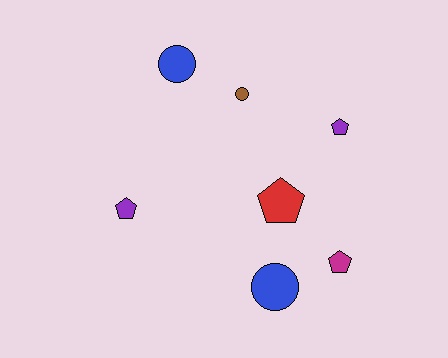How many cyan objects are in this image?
There are no cyan objects.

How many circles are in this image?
There are 3 circles.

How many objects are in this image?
There are 7 objects.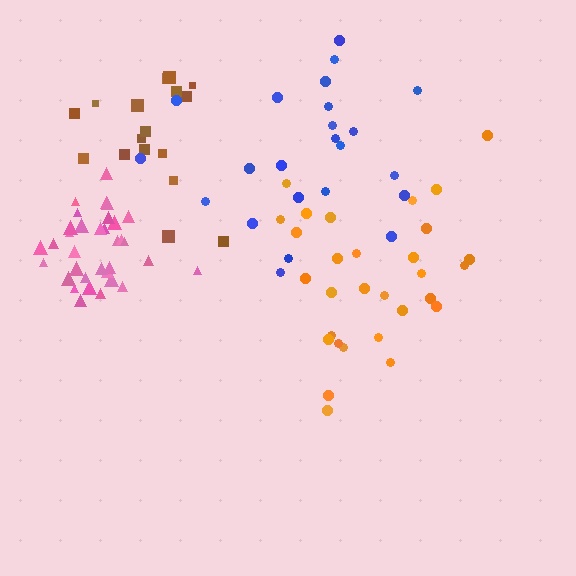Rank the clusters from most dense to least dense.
pink, orange, blue, brown.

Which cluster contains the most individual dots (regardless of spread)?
Pink (35).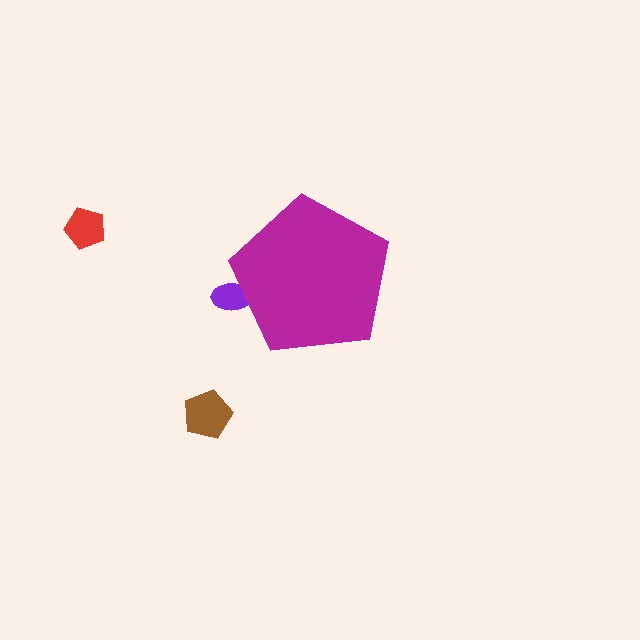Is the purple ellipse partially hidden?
Yes, the purple ellipse is partially hidden behind the magenta pentagon.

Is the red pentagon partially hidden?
No, the red pentagon is fully visible.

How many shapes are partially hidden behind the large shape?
1 shape is partially hidden.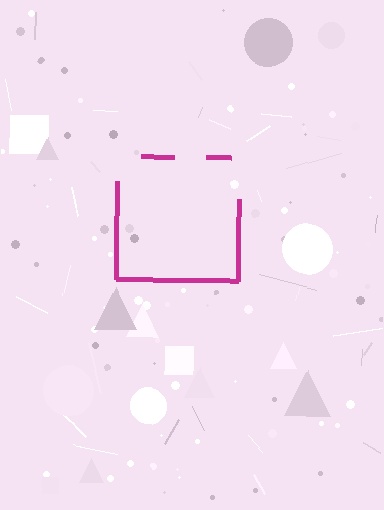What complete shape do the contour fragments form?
The contour fragments form a square.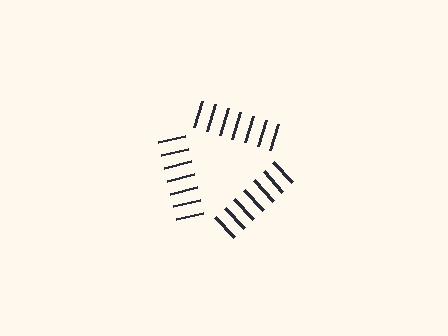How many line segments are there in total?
21 — 7 along each of the 3 edges.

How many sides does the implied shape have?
3 sides — the line-ends trace a triangle.